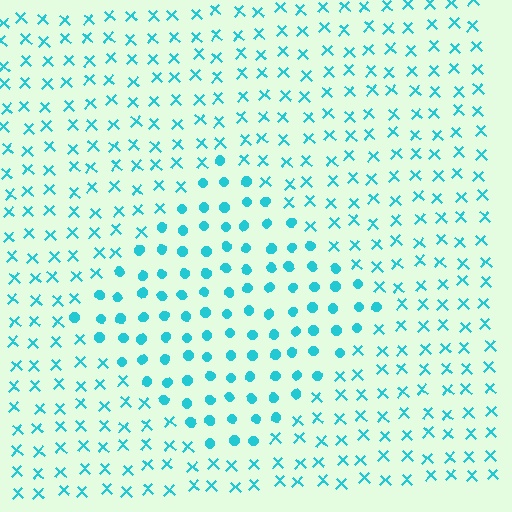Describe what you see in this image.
The image is filled with small cyan elements arranged in a uniform grid. A diamond-shaped region contains circles, while the surrounding area contains X marks. The boundary is defined purely by the change in element shape.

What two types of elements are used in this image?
The image uses circles inside the diamond region and X marks outside it.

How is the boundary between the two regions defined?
The boundary is defined by a change in element shape: circles inside vs. X marks outside. All elements share the same color and spacing.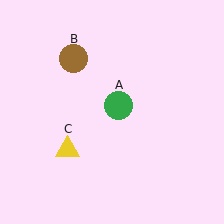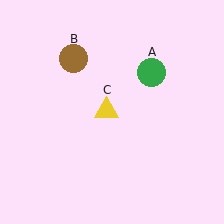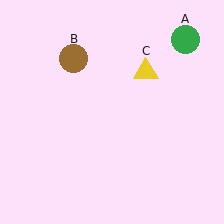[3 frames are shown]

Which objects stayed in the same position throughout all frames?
Brown circle (object B) remained stationary.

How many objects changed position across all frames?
2 objects changed position: green circle (object A), yellow triangle (object C).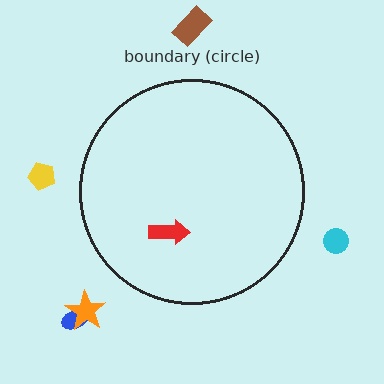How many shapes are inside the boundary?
1 inside, 5 outside.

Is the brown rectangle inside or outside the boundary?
Outside.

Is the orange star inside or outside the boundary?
Outside.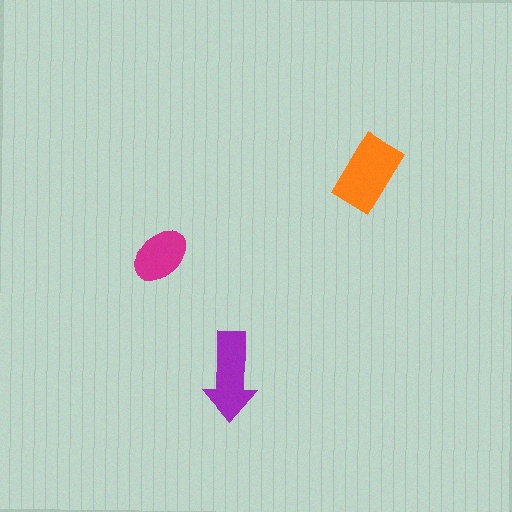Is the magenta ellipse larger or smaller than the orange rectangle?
Smaller.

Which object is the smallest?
The magenta ellipse.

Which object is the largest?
The orange rectangle.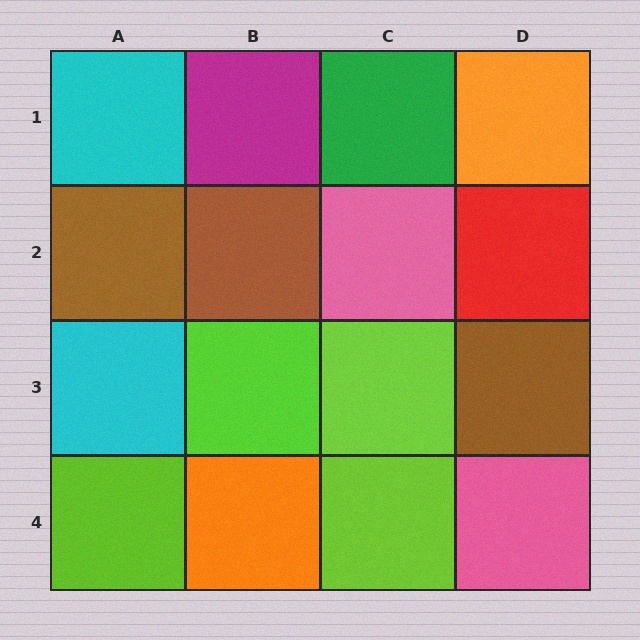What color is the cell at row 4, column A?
Lime.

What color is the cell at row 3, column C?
Lime.